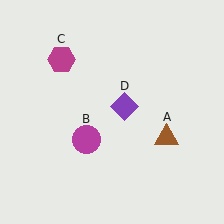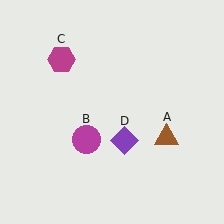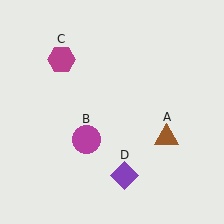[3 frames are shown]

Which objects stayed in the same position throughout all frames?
Brown triangle (object A) and magenta circle (object B) and magenta hexagon (object C) remained stationary.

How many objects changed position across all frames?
1 object changed position: purple diamond (object D).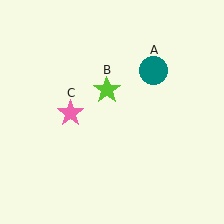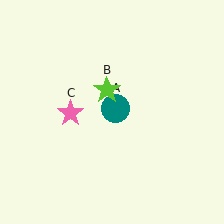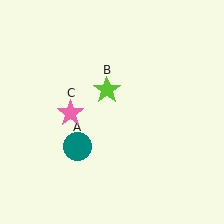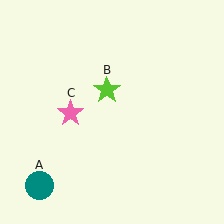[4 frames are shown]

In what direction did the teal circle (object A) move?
The teal circle (object A) moved down and to the left.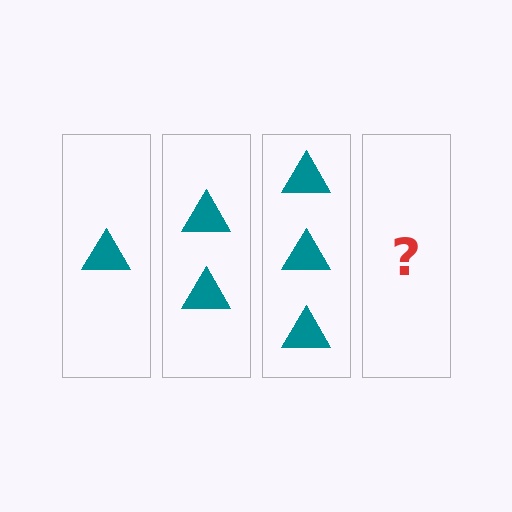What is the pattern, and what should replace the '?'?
The pattern is that each step adds one more triangle. The '?' should be 4 triangles.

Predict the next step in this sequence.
The next step is 4 triangles.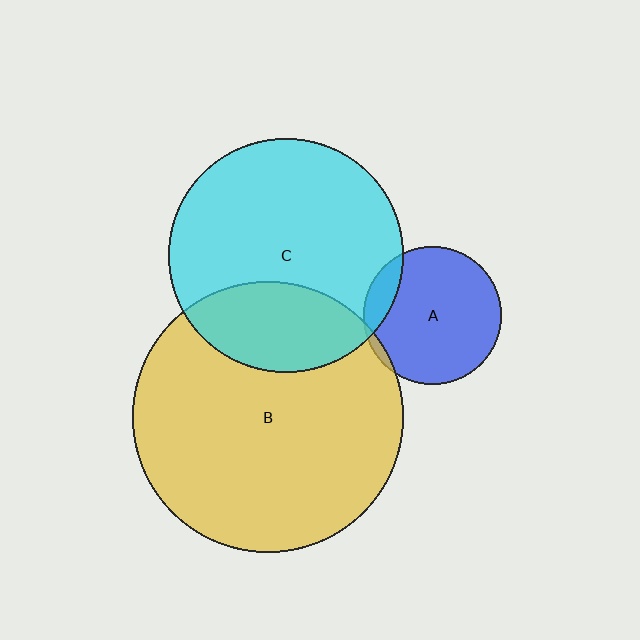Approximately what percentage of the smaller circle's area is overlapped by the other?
Approximately 10%.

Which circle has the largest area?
Circle B (yellow).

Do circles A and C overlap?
Yes.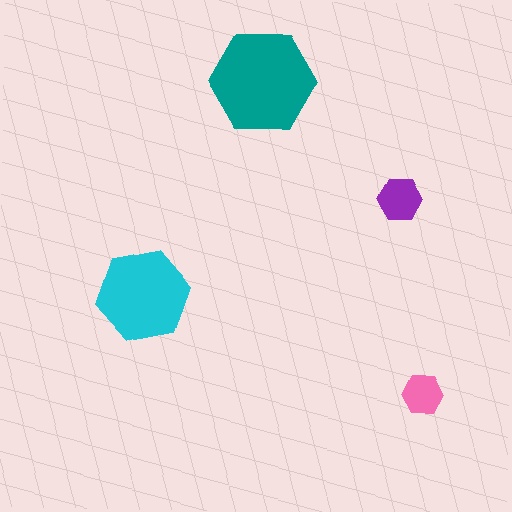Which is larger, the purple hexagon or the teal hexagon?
The teal one.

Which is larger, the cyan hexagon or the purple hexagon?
The cyan one.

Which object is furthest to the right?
The pink hexagon is rightmost.